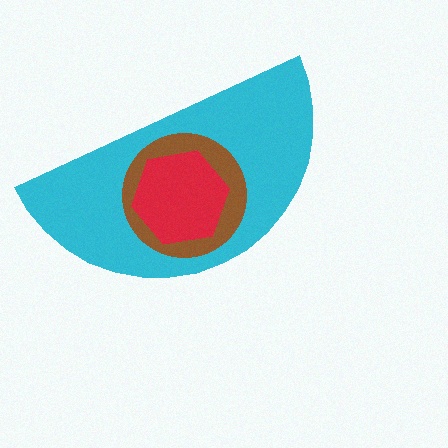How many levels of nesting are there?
3.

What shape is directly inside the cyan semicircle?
The brown circle.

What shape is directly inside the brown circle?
The red hexagon.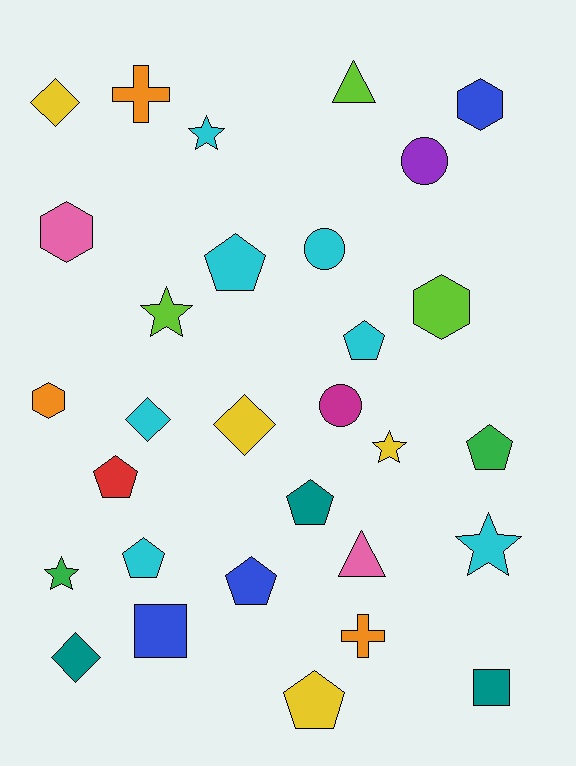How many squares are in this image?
There are 2 squares.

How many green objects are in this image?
There are 2 green objects.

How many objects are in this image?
There are 30 objects.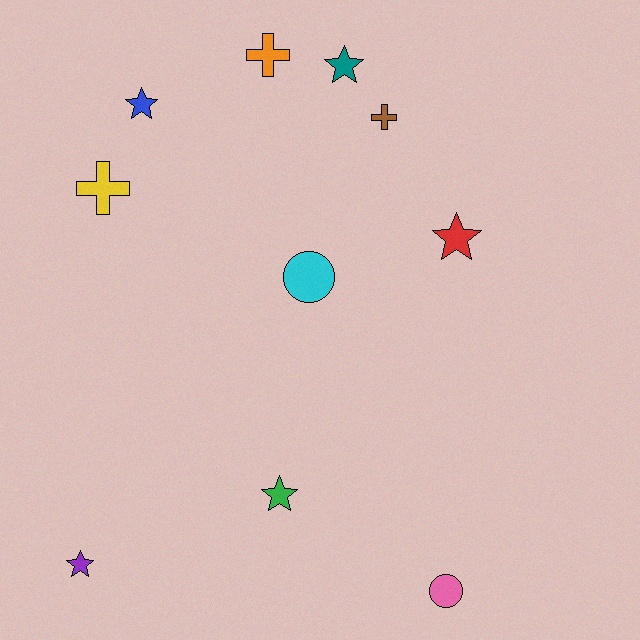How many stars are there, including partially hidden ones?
There are 5 stars.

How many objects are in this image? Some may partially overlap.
There are 10 objects.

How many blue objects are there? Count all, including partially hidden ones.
There is 1 blue object.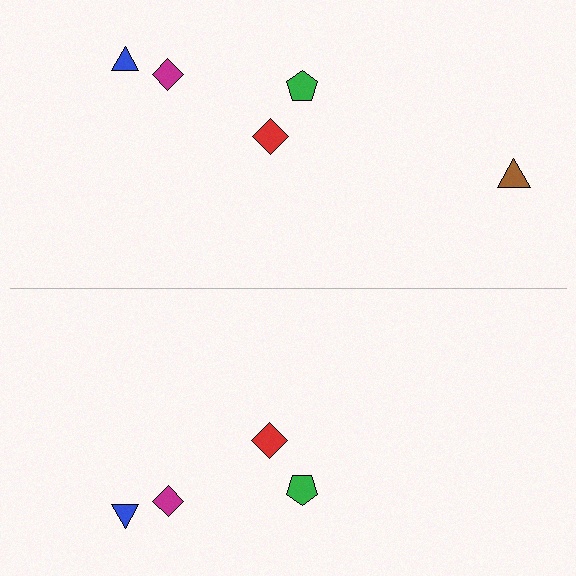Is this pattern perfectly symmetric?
No, the pattern is not perfectly symmetric. A brown triangle is missing from the bottom side.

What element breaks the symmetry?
A brown triangle is missing from the bottom side.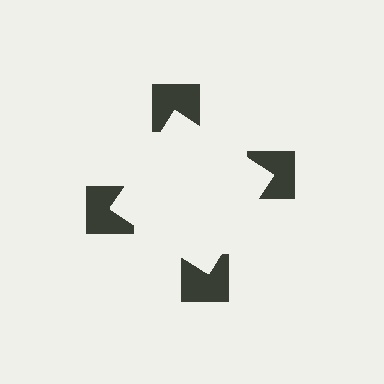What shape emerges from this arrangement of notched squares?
An illusory square — its edges are inferred from the aligned wedge cuts in the notched squares, not physically drawn.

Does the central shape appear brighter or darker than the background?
It typically appears slightly brighter than the background, even though no actual brightness change is drawn.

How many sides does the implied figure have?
4 sides.